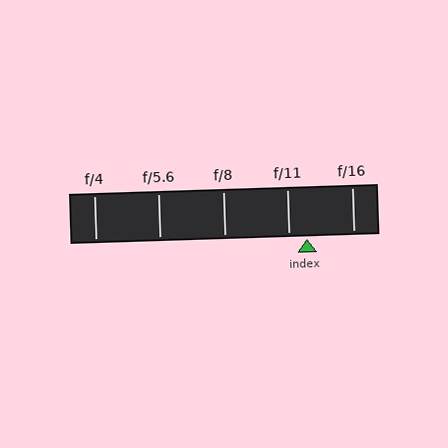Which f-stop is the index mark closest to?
The index mark is closest to f/11.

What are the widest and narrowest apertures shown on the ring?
The widest aperture shown is f/4 and the narrowest is f/16.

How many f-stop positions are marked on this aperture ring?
There are 5 f-stop positions marked.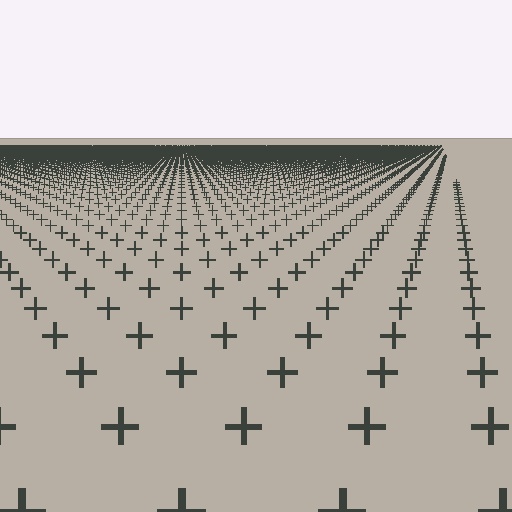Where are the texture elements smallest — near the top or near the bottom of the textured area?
Near the top.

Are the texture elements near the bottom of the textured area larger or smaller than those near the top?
Larger. Near the bottom, elements are closer to the viewer and appear at a bigger on-screen size.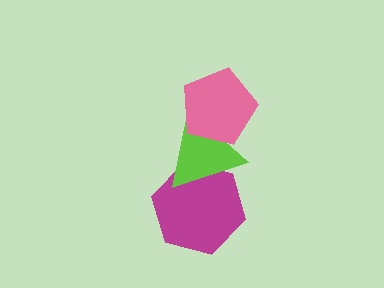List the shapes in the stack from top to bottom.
From top to bottom: the pink pentagon, the lime triangle, the magenta hexagon.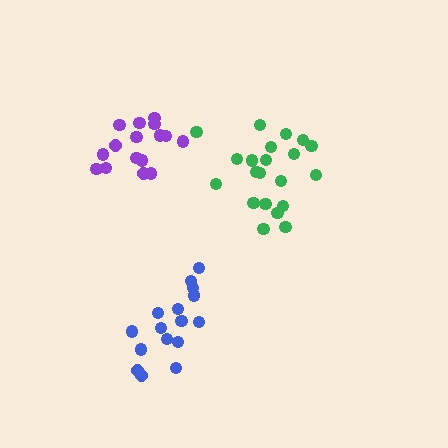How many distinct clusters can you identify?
There are 3 distinct clusters.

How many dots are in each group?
Group 1: 21 dots, Group 2: 16 dots, Group 3: 16 dots (53 total).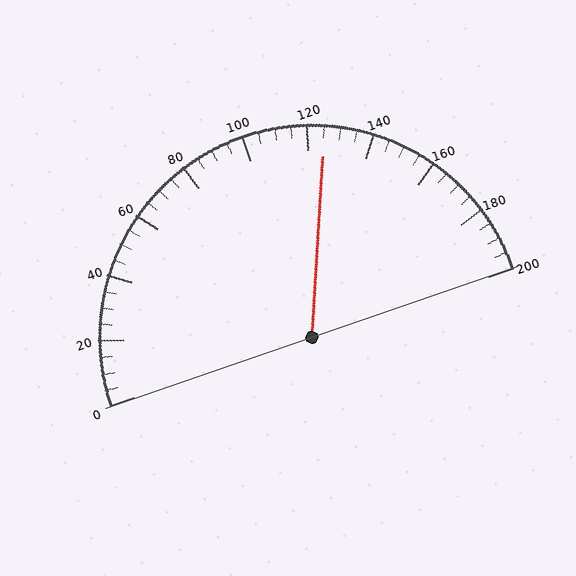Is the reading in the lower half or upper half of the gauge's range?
The reading is in the upper half of the range (0 to 200).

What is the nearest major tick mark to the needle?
The nearest major tick mark is 120.